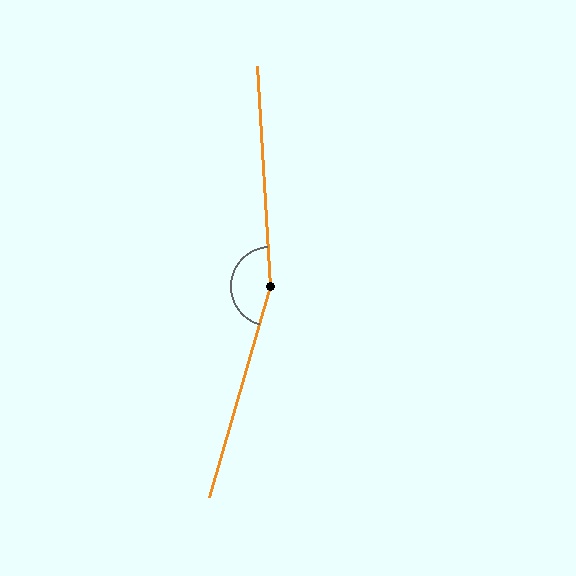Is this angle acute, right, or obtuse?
It is obtuse.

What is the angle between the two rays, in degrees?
Approximately 160 degrees.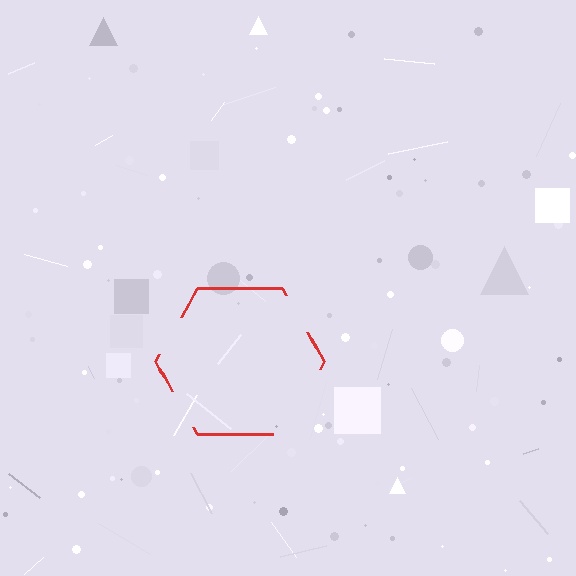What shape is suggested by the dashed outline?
The dashed outline suggests a hexagon.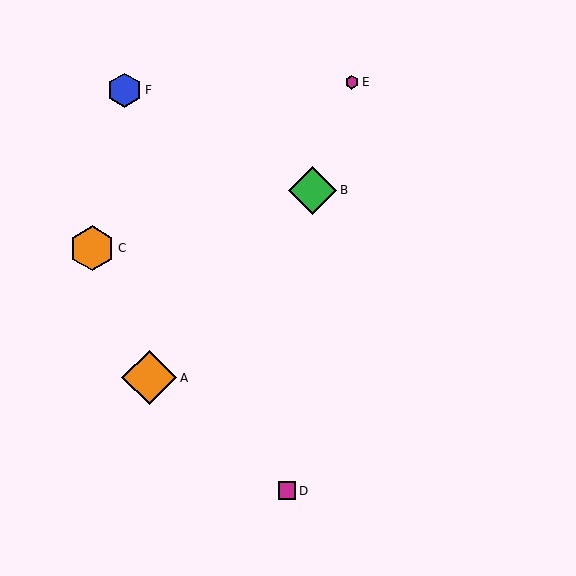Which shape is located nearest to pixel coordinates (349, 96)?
The magenta hexagon (labeled E) at (352, 82) is nearest to that location.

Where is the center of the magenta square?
The center of the magenta square is at (287, 491).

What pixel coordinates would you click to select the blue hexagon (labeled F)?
Click at (125, 90) to select the blue hexagon F.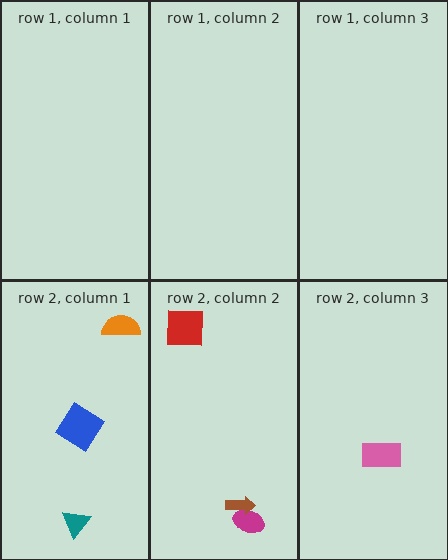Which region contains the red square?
The row 2, column 2 region.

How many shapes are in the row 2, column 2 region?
3.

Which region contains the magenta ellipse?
The row 2, column 2 region.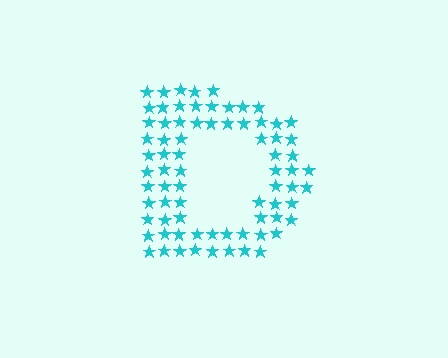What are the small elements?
The small elements are stars.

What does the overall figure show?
The overall figure shows the letter D.